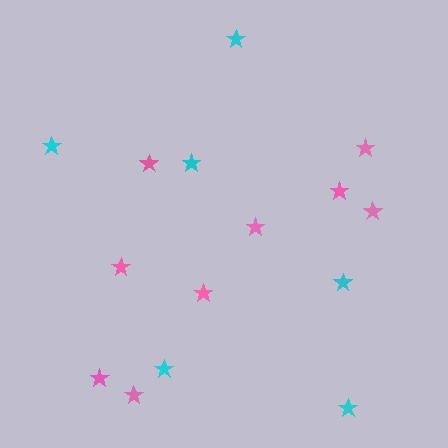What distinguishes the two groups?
There are 2 groups: one group of pink stars (9) and one group of cyan stars (6).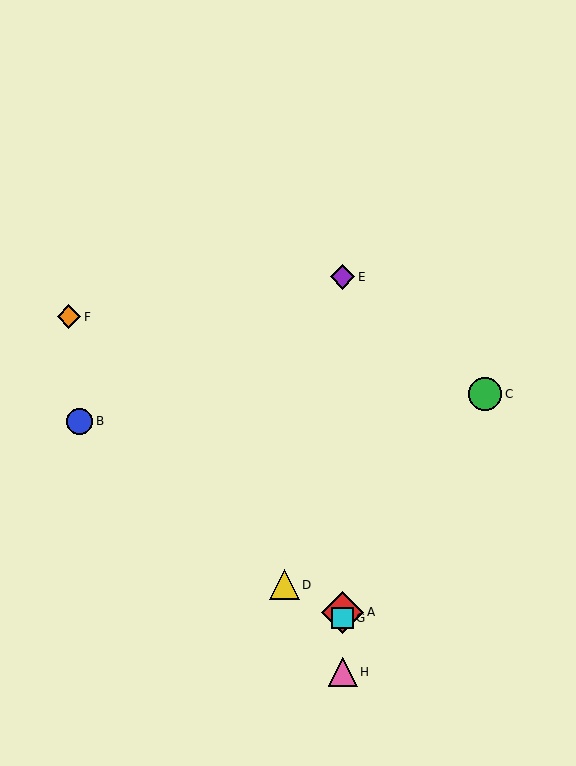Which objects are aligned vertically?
Objects A, E, G, H are aligned vertically.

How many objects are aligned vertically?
4 objects (A, E, G, H) are aligned vertically.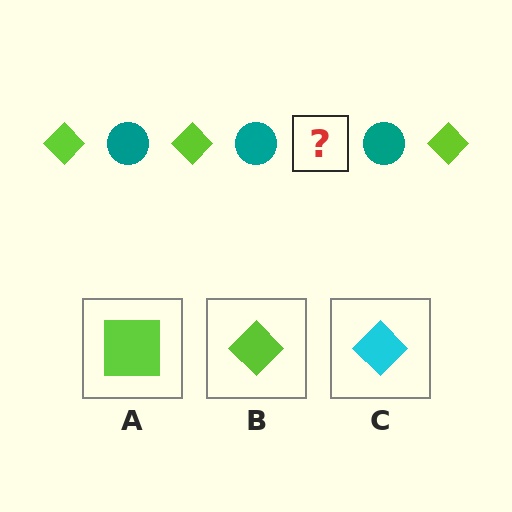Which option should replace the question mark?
Option B.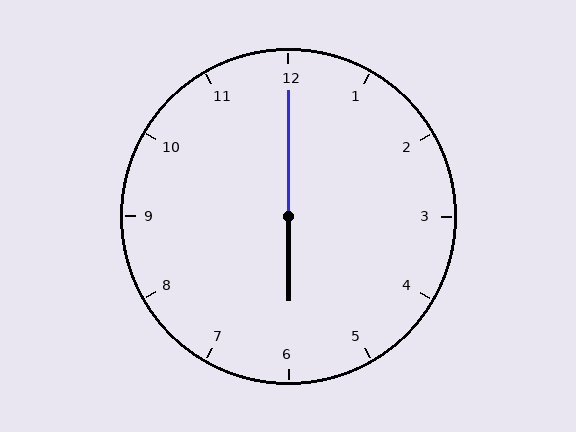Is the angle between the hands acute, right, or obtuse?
It is obtuse.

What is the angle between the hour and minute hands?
Approximately 180 degrees.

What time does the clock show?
6:00.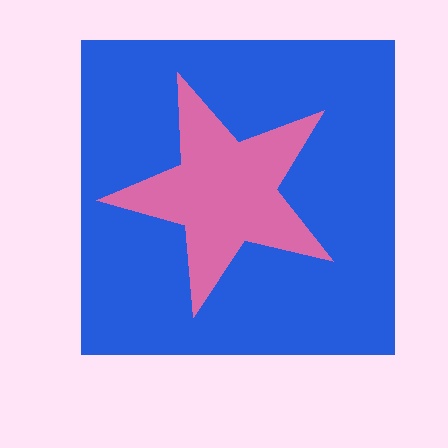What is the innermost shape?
The pink star.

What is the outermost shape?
The blue square.